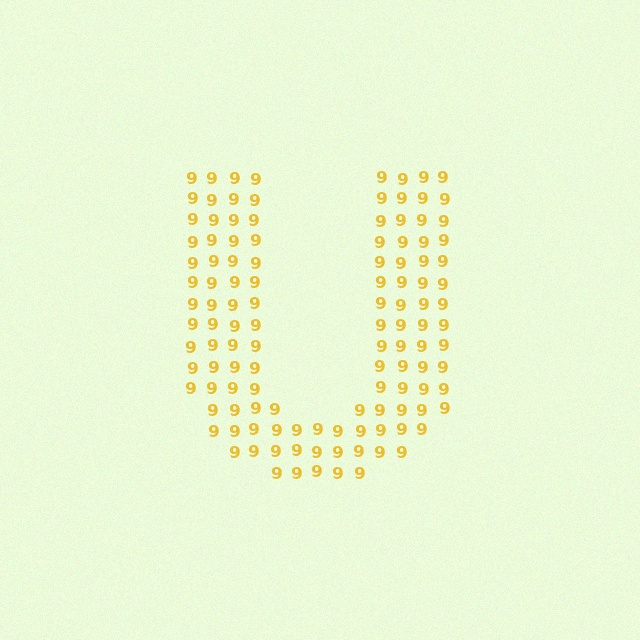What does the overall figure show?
The overall figure shows the letter U.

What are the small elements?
The small elements are digit 9's.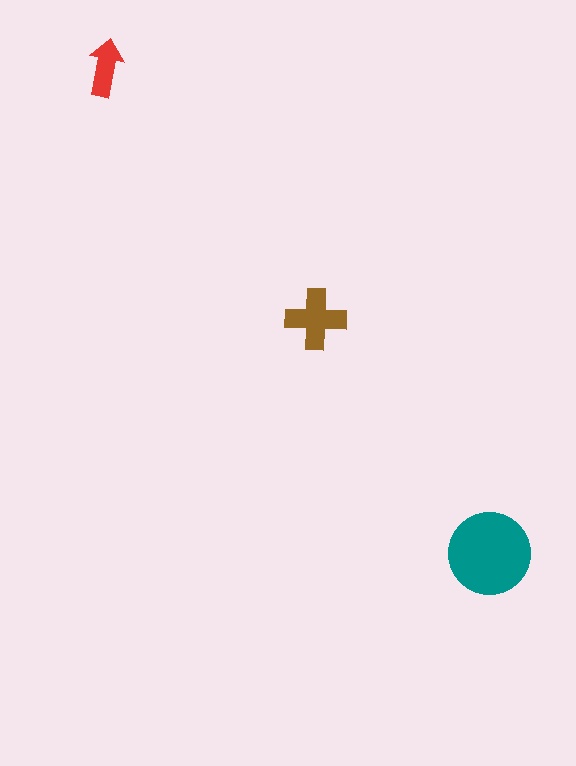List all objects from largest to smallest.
The teal circle, the brown cross, the red arrow.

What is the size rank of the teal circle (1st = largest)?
1st.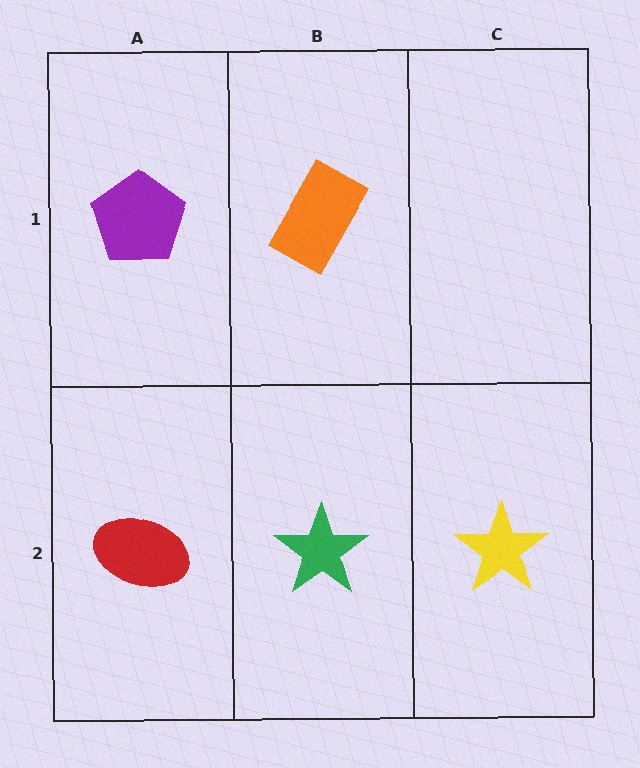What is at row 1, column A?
A purple pentagon.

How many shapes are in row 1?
2 shapes.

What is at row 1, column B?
An orange rectangle.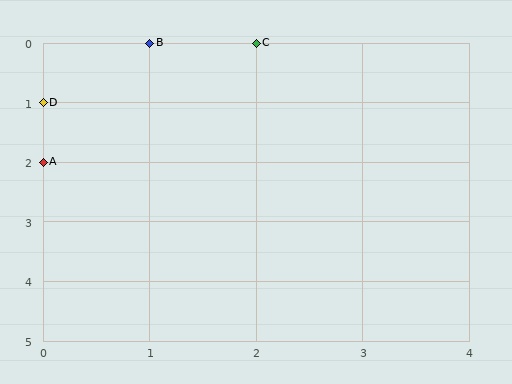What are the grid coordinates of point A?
Point A is at grid coordinates (0, 2).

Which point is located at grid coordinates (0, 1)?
Point D is at (0, 1).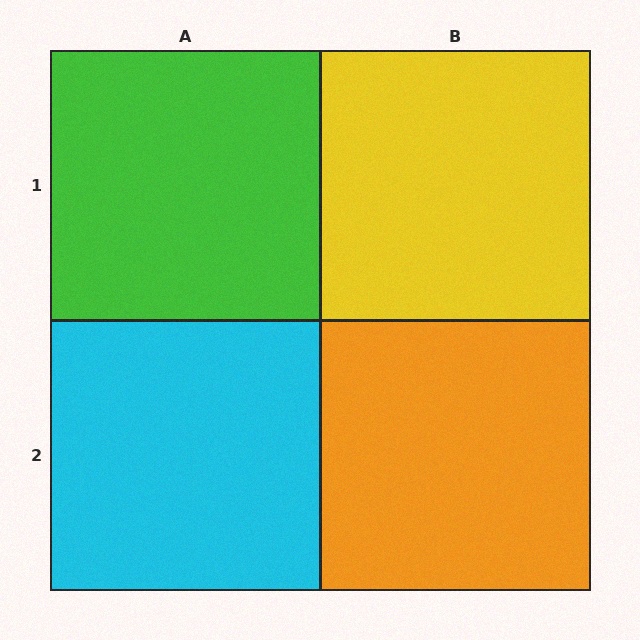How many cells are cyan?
1 cell is cyan.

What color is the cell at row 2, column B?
Orange.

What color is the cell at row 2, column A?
Cyan.